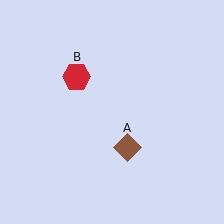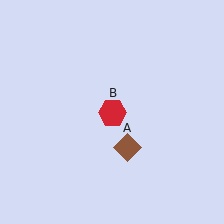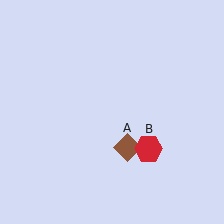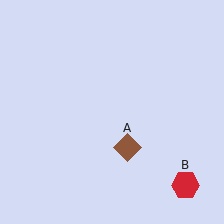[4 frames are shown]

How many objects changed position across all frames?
1 object changed position: red hexagon (object B).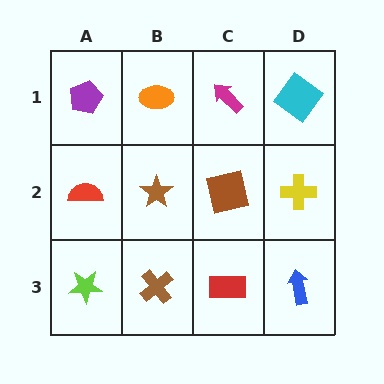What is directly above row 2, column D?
A cyan diamond.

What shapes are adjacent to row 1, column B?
A brown star (row 2, column B), a purple pentagon (row 1, column A), a magenta arrow (row 1, column C).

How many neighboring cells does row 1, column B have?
3.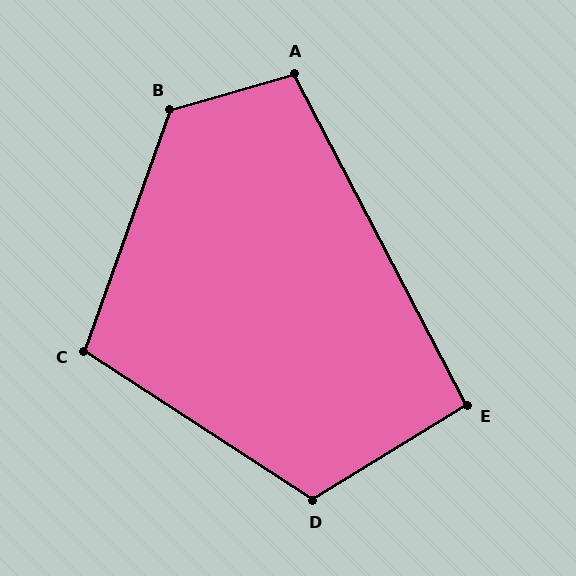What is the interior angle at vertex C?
Approximately 103 degrees (obtuse).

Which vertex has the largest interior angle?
B, at approximately 126 degrees.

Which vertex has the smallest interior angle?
E, at approximately 94 degrees.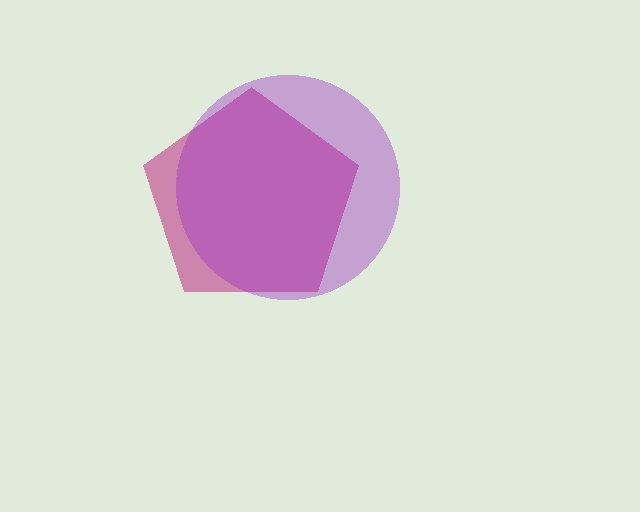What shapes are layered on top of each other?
The layered shapes are: a magenta pentagon, a purple circle.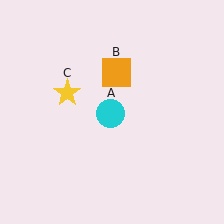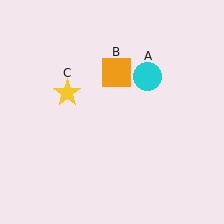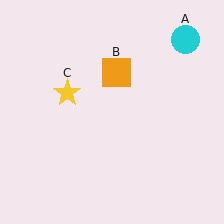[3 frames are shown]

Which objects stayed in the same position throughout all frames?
Orange square (object B) and yellow star (object C) remained stationary.